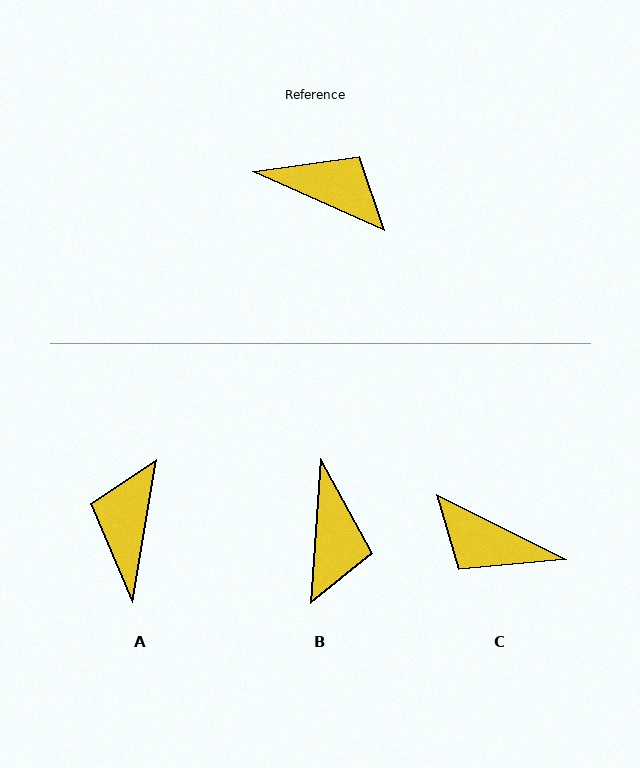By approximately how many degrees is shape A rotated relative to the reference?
Approximately 105 degrees counter-clockwise.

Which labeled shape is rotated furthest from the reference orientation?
C, about 177 degrees away.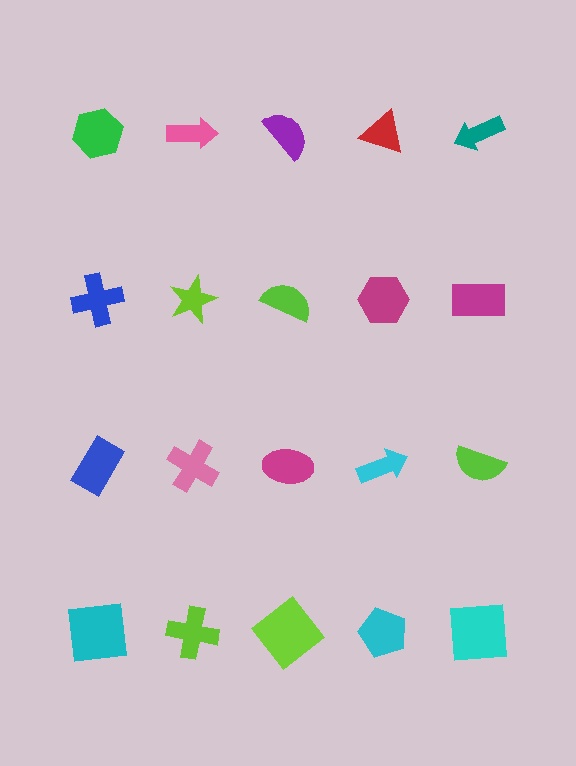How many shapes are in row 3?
5 shapes.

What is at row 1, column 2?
A pink arrow.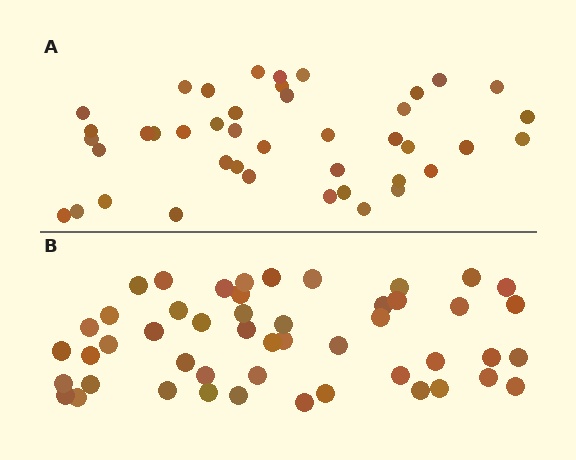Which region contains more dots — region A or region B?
Region B (the bottom region) has more dots.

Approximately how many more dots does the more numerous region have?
Region B has roughly 8 or so more dots than region A.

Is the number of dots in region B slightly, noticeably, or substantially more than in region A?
Region B has only slightly more — the two regions are fairly close. The ratio is roughly 1.2 to 1.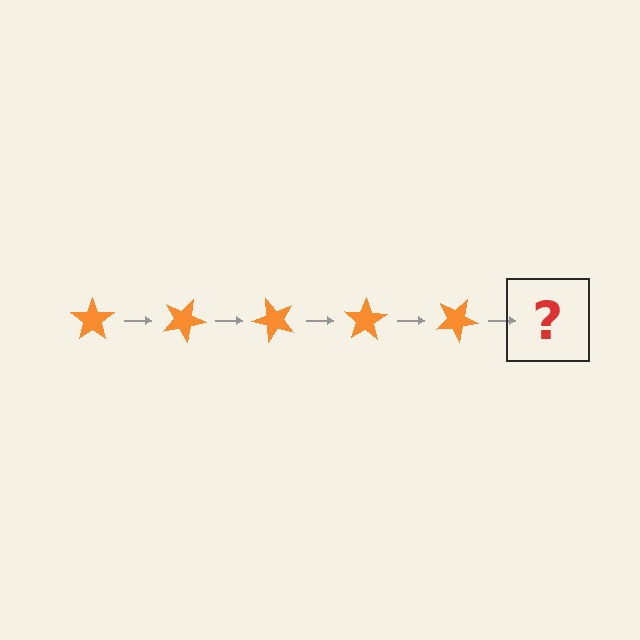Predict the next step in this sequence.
The next step is an orange star rotated 125 degrees.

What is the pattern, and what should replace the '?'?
The pattern is that the star rotates 25 degrees each step. The '?' should be an orange star rotated 125 degrees.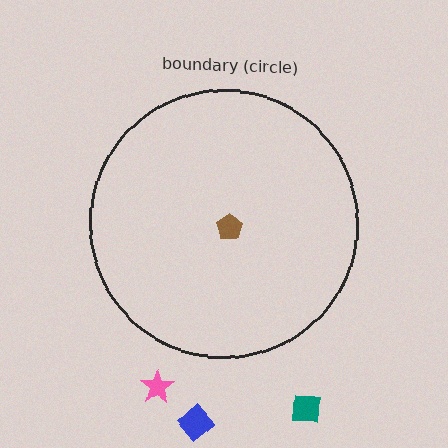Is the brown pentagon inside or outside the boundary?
Inside.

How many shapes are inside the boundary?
1 inside, 3 outside.